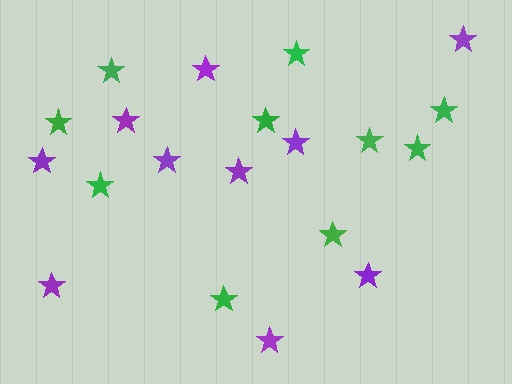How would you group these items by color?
There are 2 groups: one group of green stars (10) and one group of purple stars (10).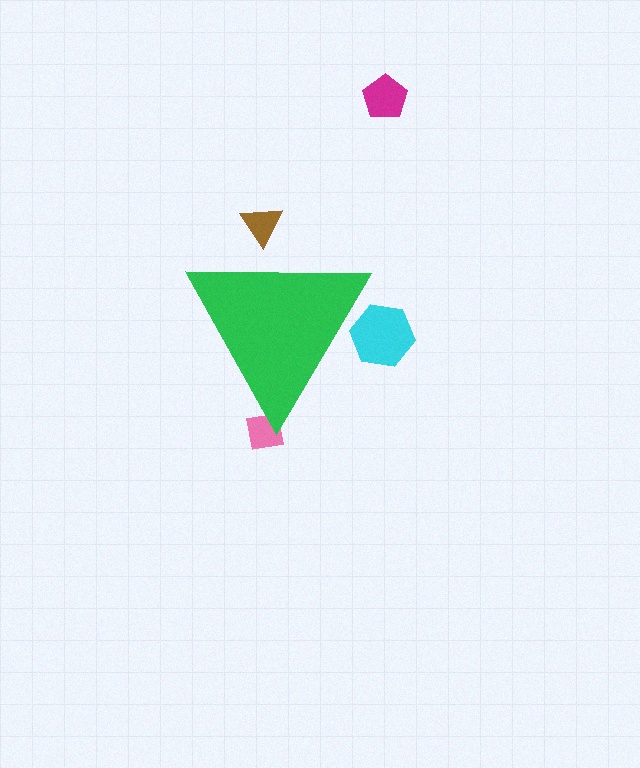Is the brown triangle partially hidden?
Yes, the brown triangle is partially hidden behind the green triangle.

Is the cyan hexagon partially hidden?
Yes, the cyan hexagon is partially hidden behind the green triangle.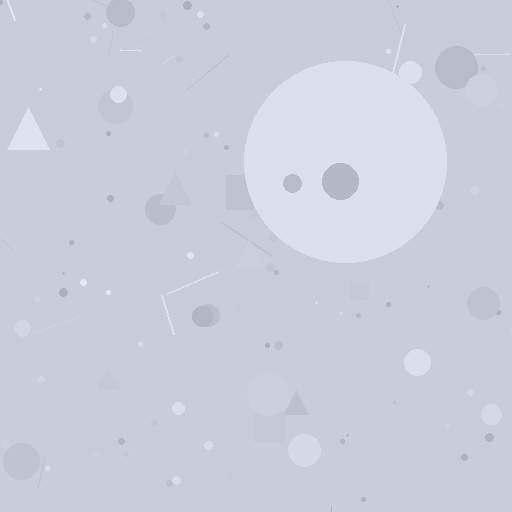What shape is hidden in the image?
A circle is hidden in the image.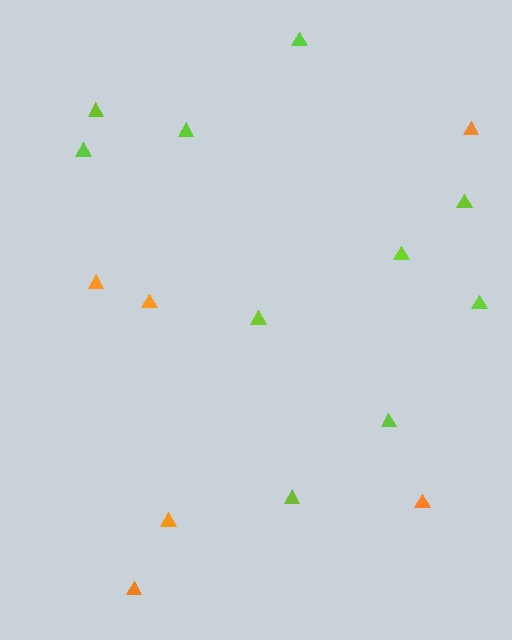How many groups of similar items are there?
There are 2 groups: one group of orange triangles (6) and one group of lime triangles (10).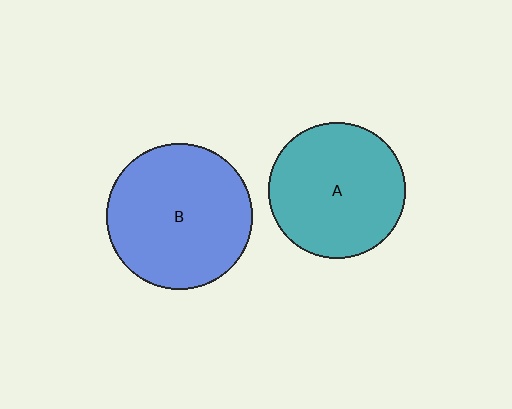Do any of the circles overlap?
No, none of the circles overlap.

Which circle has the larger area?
Circle B (blue).